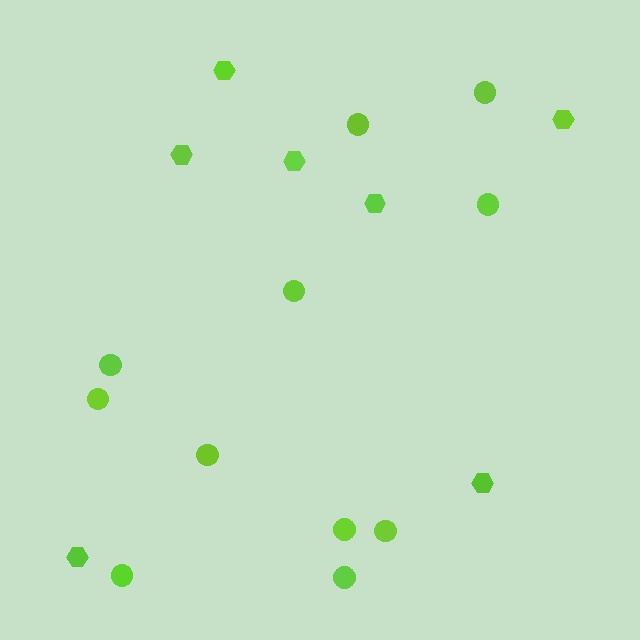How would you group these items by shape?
There are 2 groups: one group of hexagons (7) and one group of circles (11).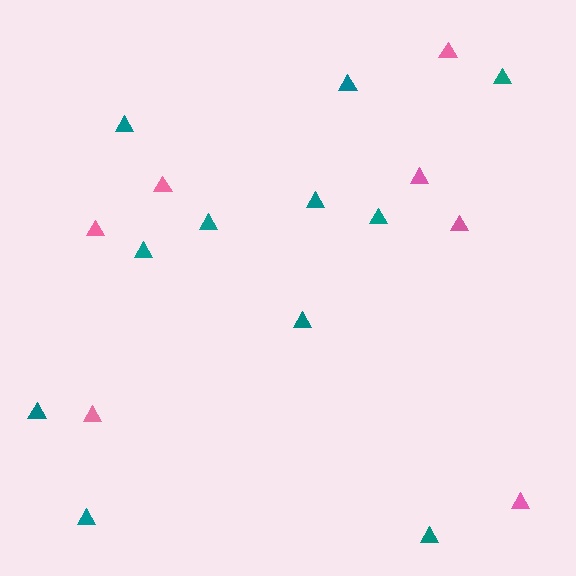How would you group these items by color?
There are 2 groups: one group of pink triangles (7) and one group of teal triangles (11).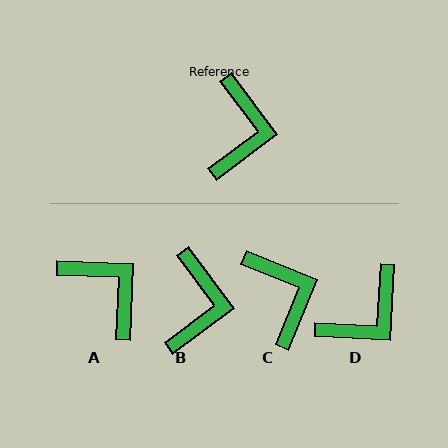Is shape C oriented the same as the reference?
No, it is off by about 31 degrees.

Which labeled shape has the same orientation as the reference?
B.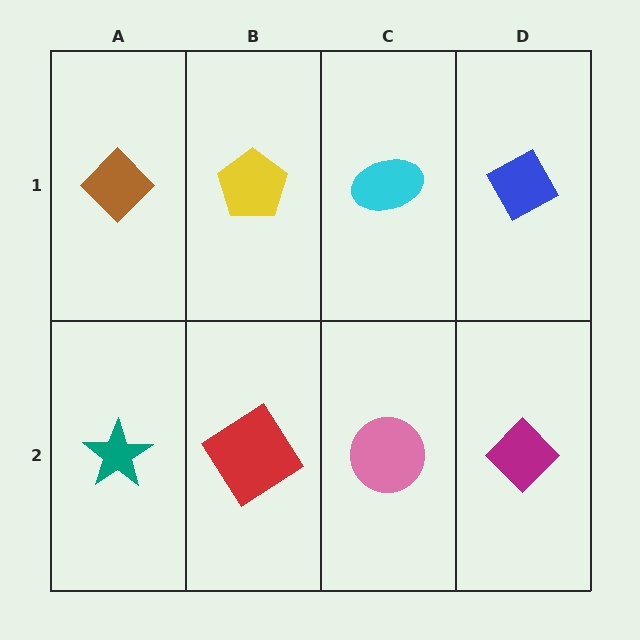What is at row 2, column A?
A teal star.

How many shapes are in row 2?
4 shapes.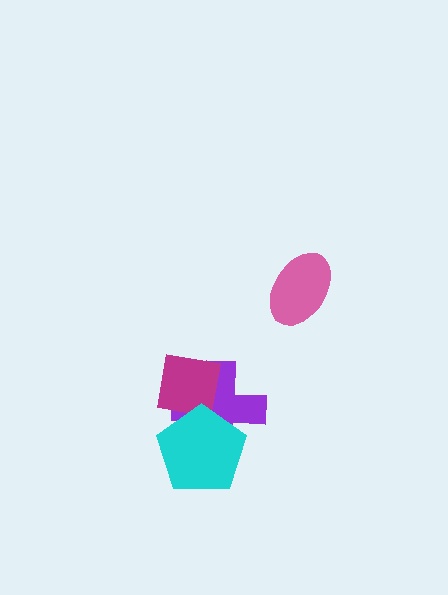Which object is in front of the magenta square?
The cyan pentagon is in front of the magenta square.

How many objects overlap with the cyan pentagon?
2 objects overlap with the cyan pentagon.